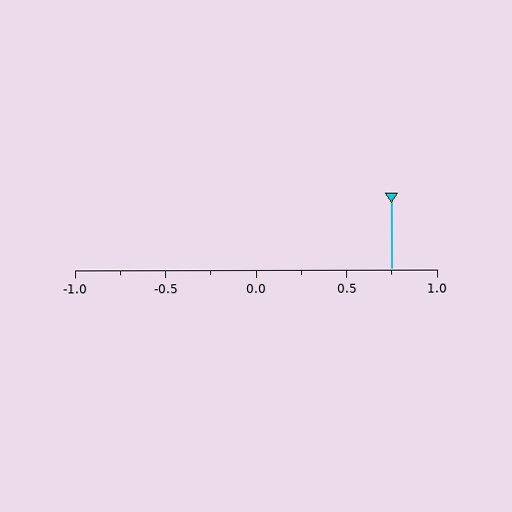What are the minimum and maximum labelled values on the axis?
The axis runs from -1.0 to 1.0.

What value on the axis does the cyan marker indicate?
The marker indicates approximately 0.75.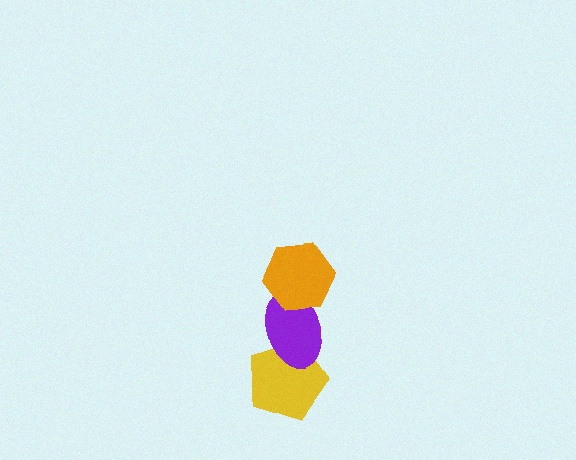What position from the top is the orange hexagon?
The orange hexagon is 1st from the top.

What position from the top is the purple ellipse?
The purple ellipse is 2nd from the top.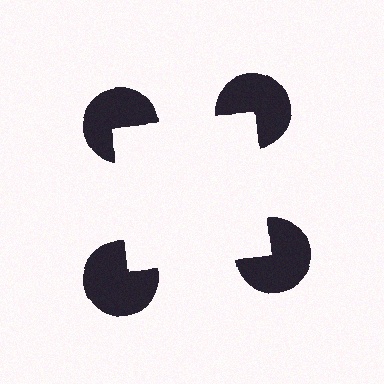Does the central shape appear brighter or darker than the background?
It typically appears slightly brighter than the background, even though no actual brightness change is drawn.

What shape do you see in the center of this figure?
An illusory square — its edges are inferred from the aligned wedge cuts in the pac-man discs, not physically drawn.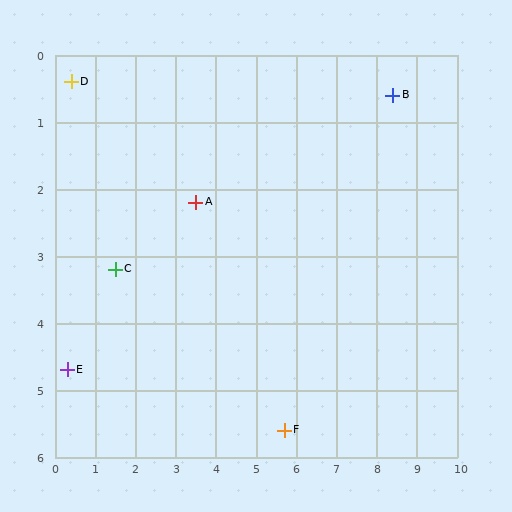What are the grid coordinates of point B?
Point B is at approximately (8.4, 0.6).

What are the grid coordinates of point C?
Point C is at approximately (1.5, 3.2).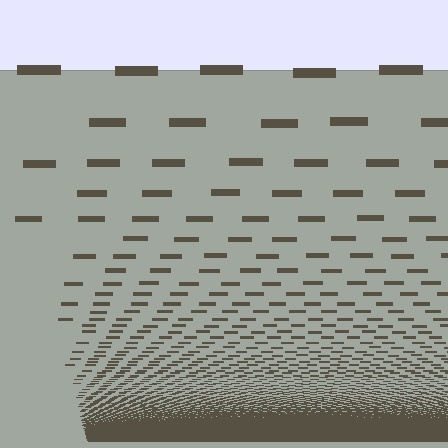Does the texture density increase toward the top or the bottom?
Density increases toward the bottom.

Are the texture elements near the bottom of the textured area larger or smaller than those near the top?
Smaller. The gradient is inverted — elements near the bottom are smaller and denser.